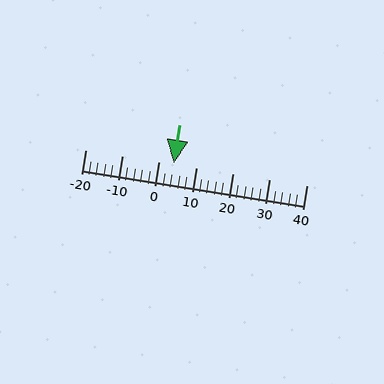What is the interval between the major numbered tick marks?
The major tick marks are spaced 10 units apart.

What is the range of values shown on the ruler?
The ruler shows values from -20 to 40.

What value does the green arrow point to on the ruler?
The green arrow points to approximately 4.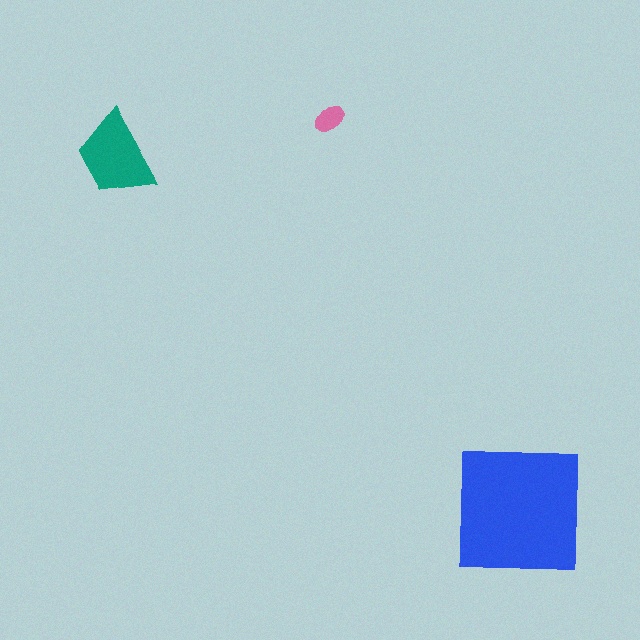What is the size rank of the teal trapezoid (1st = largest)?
2nd.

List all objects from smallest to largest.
The pink ellipse, the teal trapezoid, the blue square.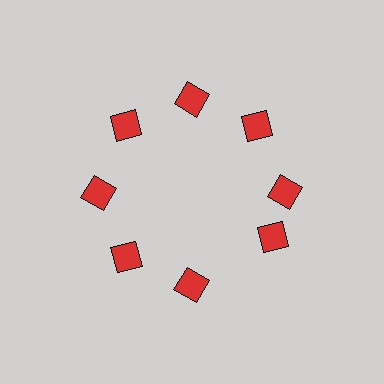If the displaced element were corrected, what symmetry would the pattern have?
It would have 8-fold rotational symmetry — the pattern would map onto itself every 45 degrees.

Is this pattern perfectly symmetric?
No. The 8 red diamonds are arranged in a ring, but one element near the 4 o'clock position is rotated out of alignment along the ring, breaking the 8-fold rotational symmetry.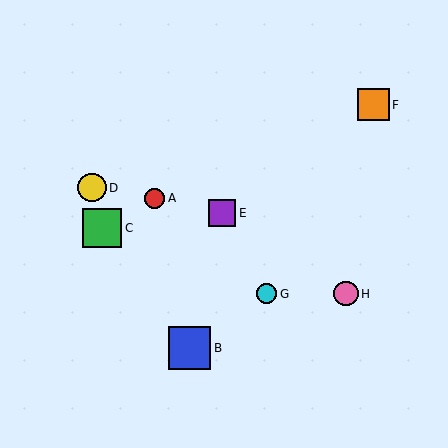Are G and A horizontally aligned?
No, G is at y≈294 and A is at y≈198.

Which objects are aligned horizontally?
Objects G, H are aligned horizontally.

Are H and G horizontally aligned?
Yes, both are at y≈294.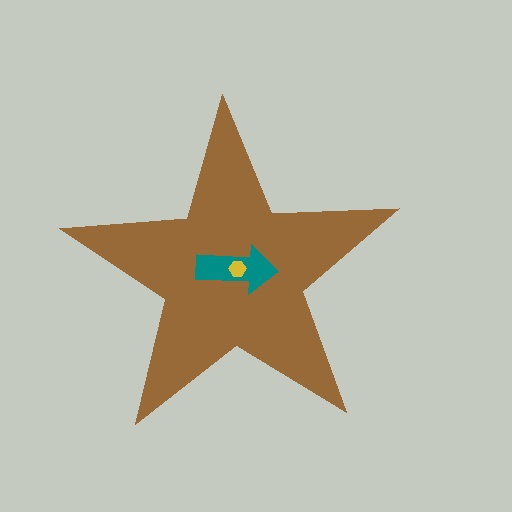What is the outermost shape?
The brown star.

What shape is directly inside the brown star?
The teal arrow.